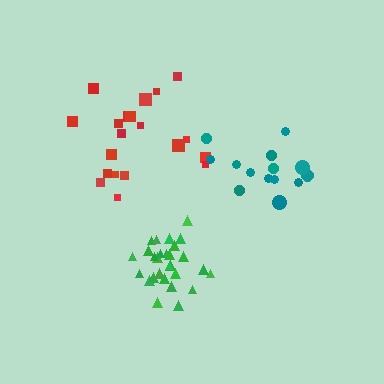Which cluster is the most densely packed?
Green.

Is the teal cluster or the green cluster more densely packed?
Green.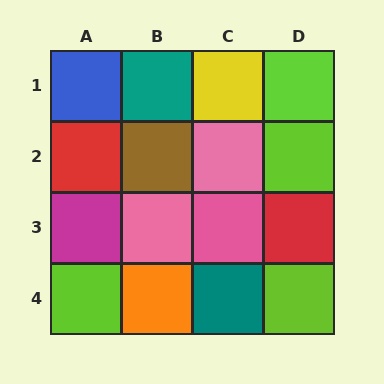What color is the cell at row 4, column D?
Lime.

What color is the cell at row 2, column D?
Lime.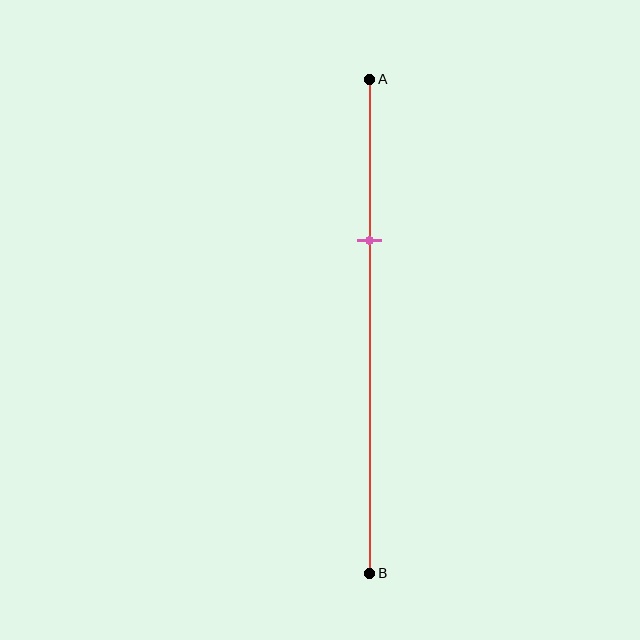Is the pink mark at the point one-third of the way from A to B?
Yes, the mark is approximately at the one-third point.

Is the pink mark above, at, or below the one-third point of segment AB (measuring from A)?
The pink mark is approximately at the one-third point of segment AB.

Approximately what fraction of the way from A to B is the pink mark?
The pink mark is approximately 35% of the way from A to B.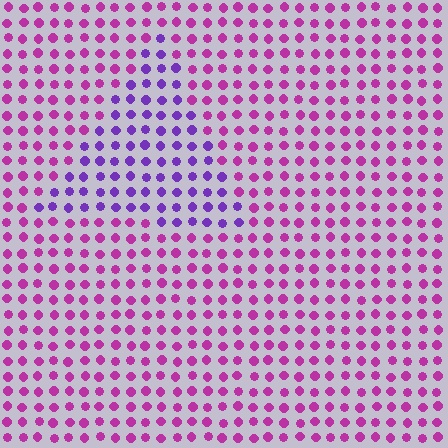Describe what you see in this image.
The image is filled with small magenta elements in a uniform arrangement. A triangle-shaped region is visible where the elements are tinted to a slightly different hue, forming a subtle color boundary.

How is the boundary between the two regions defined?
The boundary is defined purely by a slight shift in hue (about 40 degrees). Spacing, size, and orientation are identical on both sides.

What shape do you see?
I see a triangle.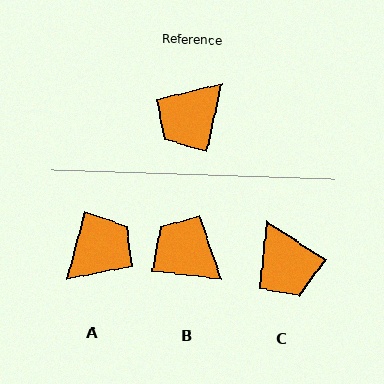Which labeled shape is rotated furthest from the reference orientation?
A, about 178 degrees away.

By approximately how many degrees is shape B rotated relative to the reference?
Approximately 84 degrees clockwise.